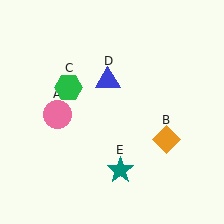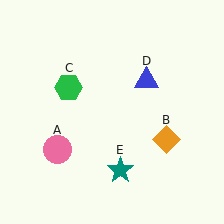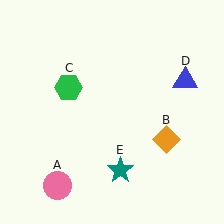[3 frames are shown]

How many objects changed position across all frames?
2 objects changed position: pink circle (object A), blue triangle (object D).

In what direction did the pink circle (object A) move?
The pink circle (object A) moved down.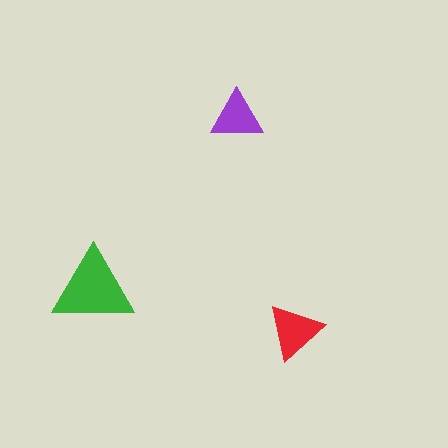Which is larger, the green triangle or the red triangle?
The green one.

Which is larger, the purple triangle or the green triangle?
The green one.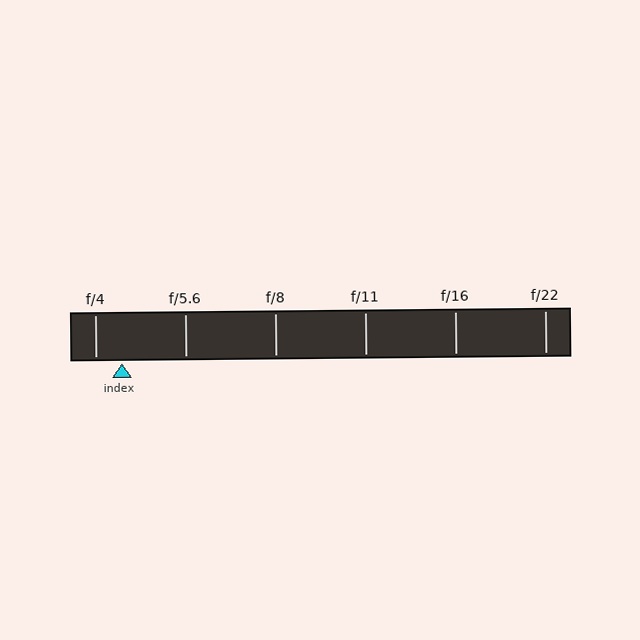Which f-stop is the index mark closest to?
The index mark is closest to f/4.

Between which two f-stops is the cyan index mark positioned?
The index mark is between f/4 and f/5.6.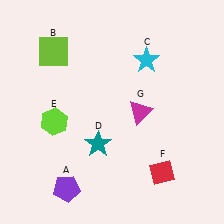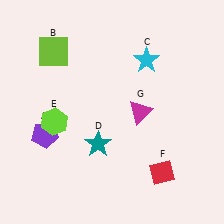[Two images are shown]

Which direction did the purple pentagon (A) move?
The purple pentagon (A) moved up.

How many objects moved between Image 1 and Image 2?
1 object moved between the two images.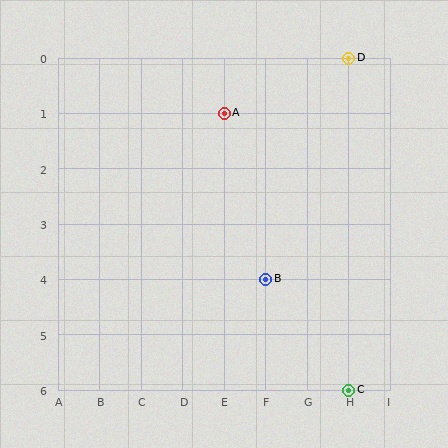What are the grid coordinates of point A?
Point A is at grid coordinates (E, 1).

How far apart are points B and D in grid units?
Points B and D are 2 columns and 4 rows apart (about 4.5 grid units diagonally).